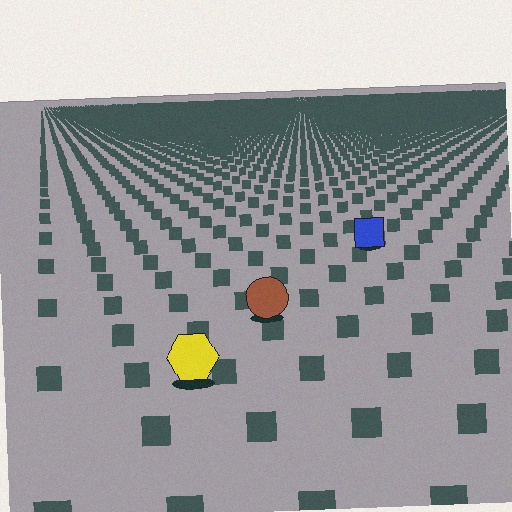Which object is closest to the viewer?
The yellow hexagon is closest. The texture marks near it are larger and more spread out.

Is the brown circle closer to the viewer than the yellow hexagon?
No. The yellow hexagon is closer — you can tell from the texture gradient: the ground texture is coarser near it.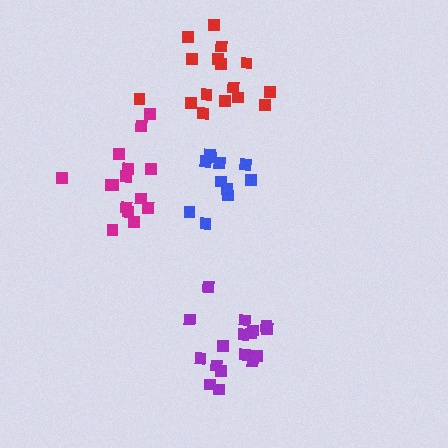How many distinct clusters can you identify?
There are 4 distinct clusters.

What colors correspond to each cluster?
The clusters are colored: blue, magenta, red, purple.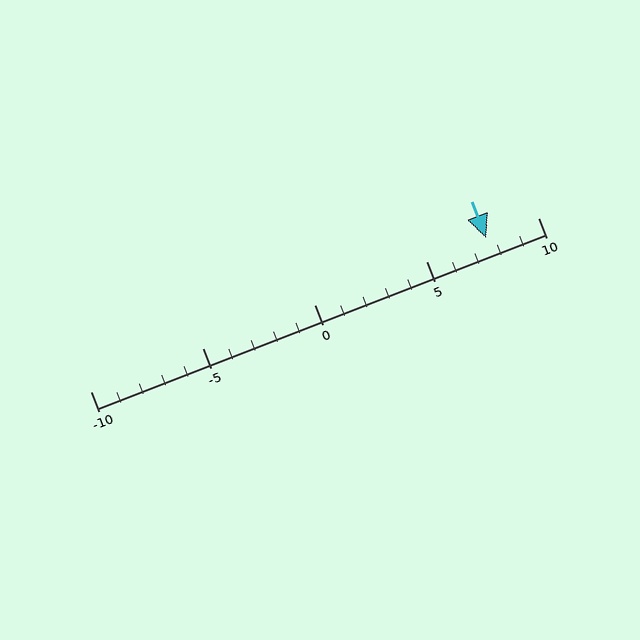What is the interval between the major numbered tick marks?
The major tick marks are spaced 5 units apart.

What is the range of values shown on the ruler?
The ruler shows values from -10 to 10.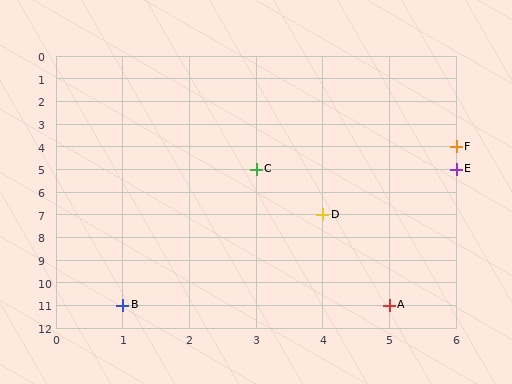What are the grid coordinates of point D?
Point D is at grid coordinates (4, 7).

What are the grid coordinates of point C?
Point C is at grid coordinates (3, 5).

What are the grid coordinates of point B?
Point B is at grid coordinates (1, 11).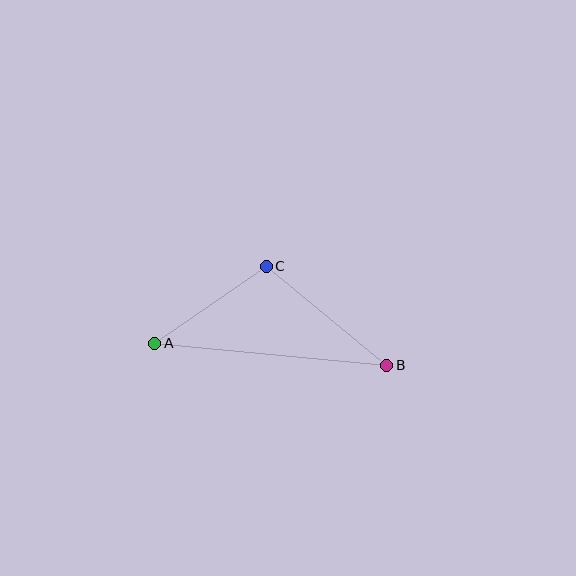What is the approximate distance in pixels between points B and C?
The distance between B and C is approximately 156 pixels.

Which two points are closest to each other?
Points A and C are closest to each other.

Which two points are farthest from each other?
Points A and B are farthest from each other.